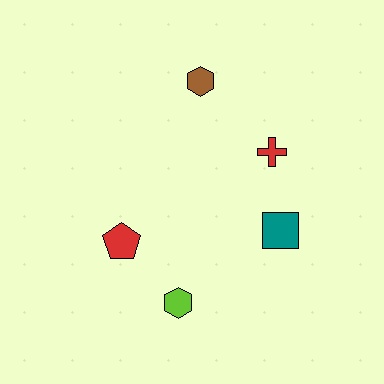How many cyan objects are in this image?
There are no cyan objects.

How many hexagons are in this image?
There are 2 hexagons.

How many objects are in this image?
There are 5 objects.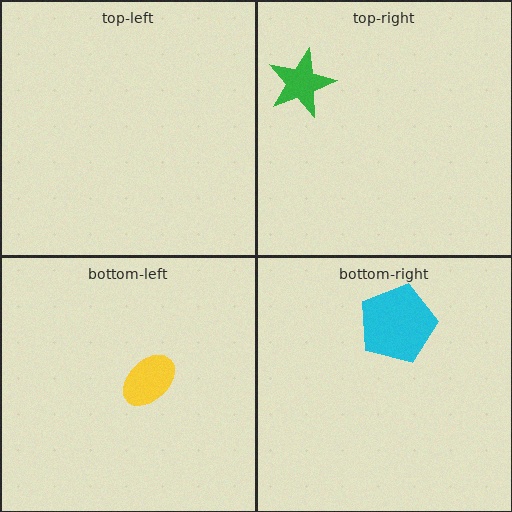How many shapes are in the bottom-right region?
1.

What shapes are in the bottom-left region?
The yellow ellipse.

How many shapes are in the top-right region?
1.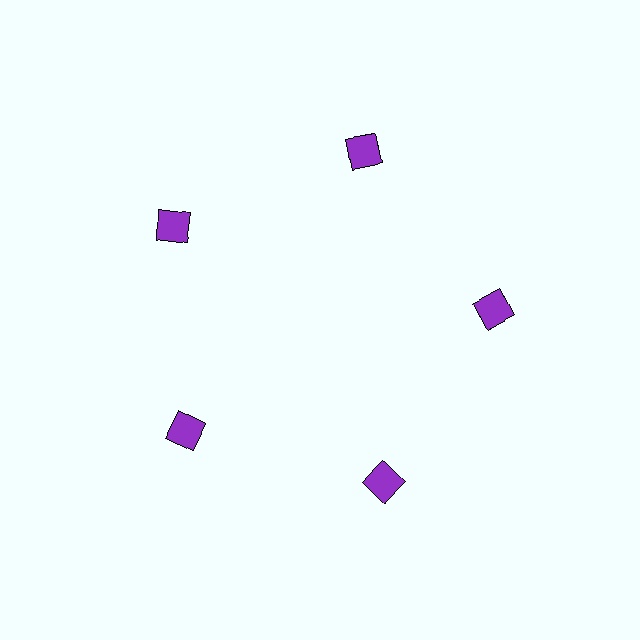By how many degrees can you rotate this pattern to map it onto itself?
The pattern maps onto itself every 72 degrees of rotation.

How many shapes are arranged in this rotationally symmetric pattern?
There are 5 shapes, arranged in 5 groups of 1.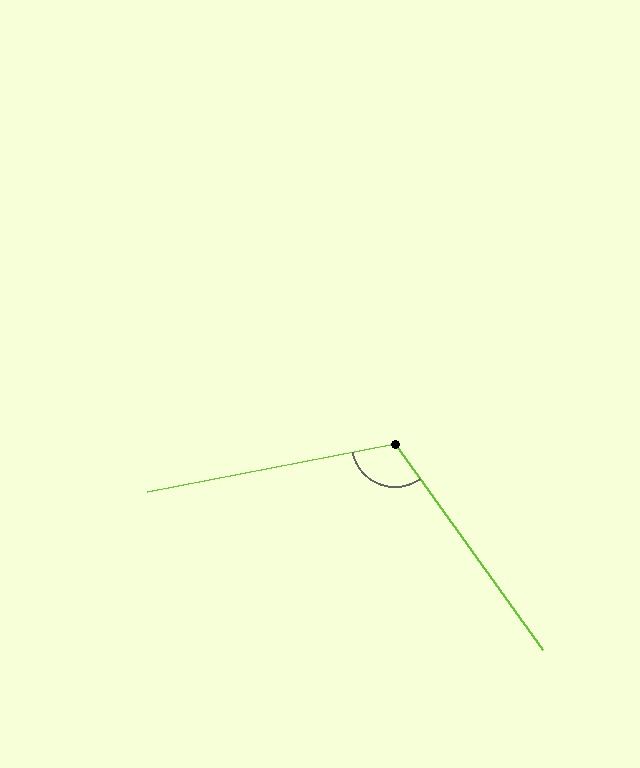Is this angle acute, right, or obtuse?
It is obtuse.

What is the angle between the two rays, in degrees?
Approximately 115 degrees.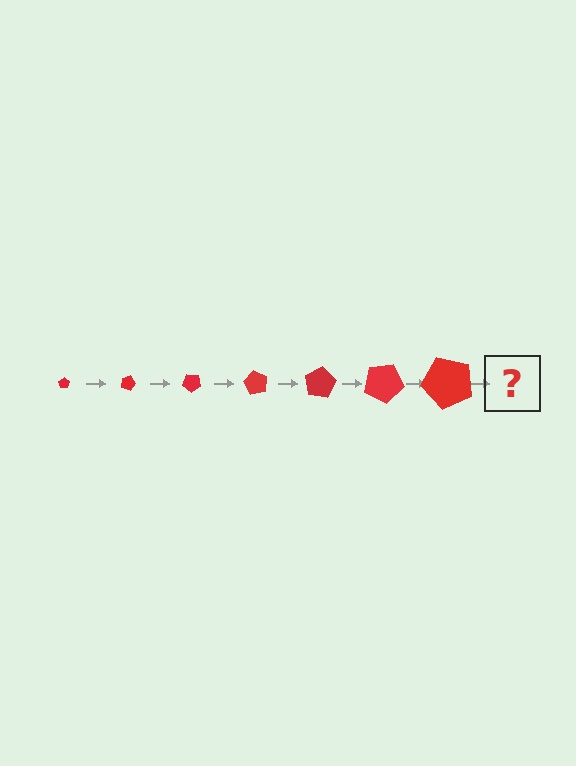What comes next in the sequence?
The next element should be a pentagon, larger than the previous one and rotated 140 degrees from the start.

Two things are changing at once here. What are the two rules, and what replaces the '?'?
The two rules are that the pentagon grows larger each step and it rotates 20 degrees each step. The '?' should be a pentagon, larger than the previous one and rotated 140 degrees from the start.